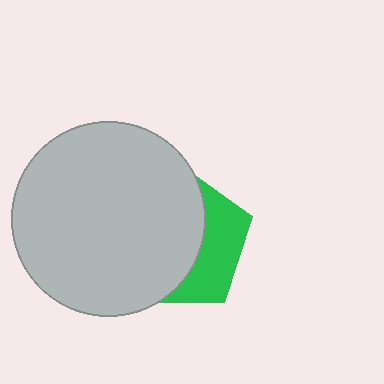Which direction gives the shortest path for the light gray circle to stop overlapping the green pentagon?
Moving left gives the shortest separation.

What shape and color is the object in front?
The object in front is a light gray circle.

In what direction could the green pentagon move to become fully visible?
The green pentagon could move right. That would shift it out from behind the light gray circle entirely.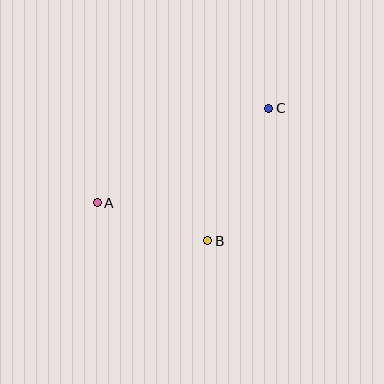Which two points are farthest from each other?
Points A and C are farthest from each other.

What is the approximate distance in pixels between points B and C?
The distance between B and C is approximately 146 pixels.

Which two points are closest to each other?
Points A and B are closest to each other.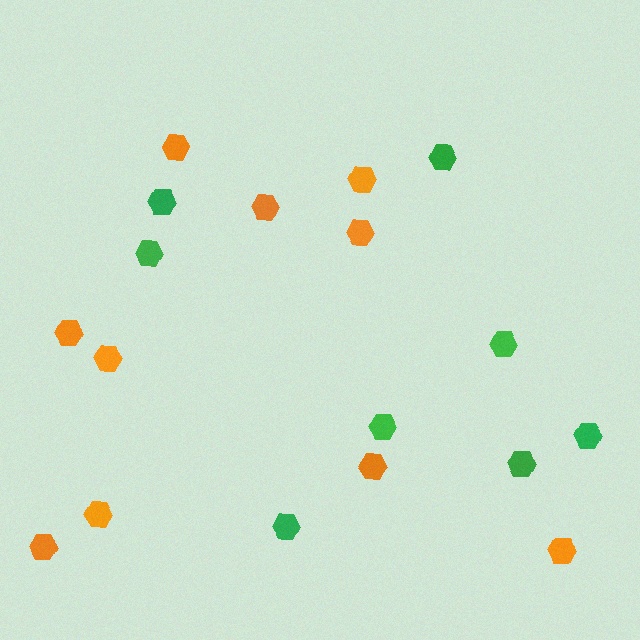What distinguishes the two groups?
There are 2 groups: one group of green hexagons (8) and one group of orange hexagons (10).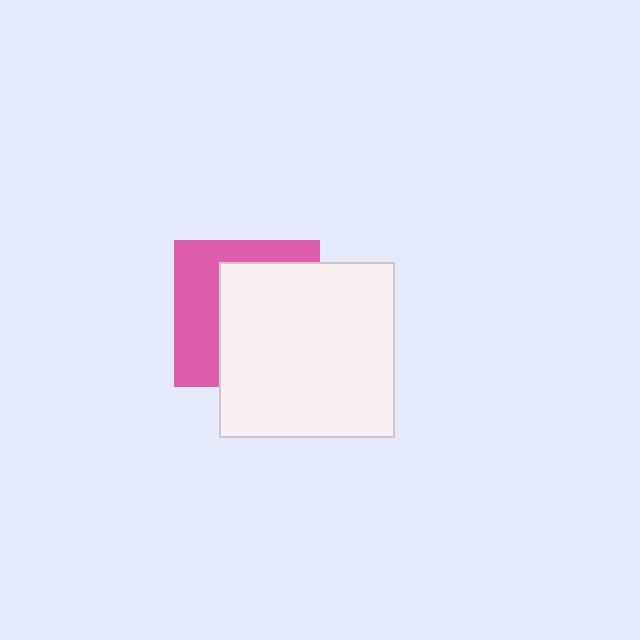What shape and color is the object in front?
The object in front is a white square.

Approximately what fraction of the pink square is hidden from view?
Roughly 58% of the pink square is hidden behind the white square.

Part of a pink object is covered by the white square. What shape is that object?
It is a square.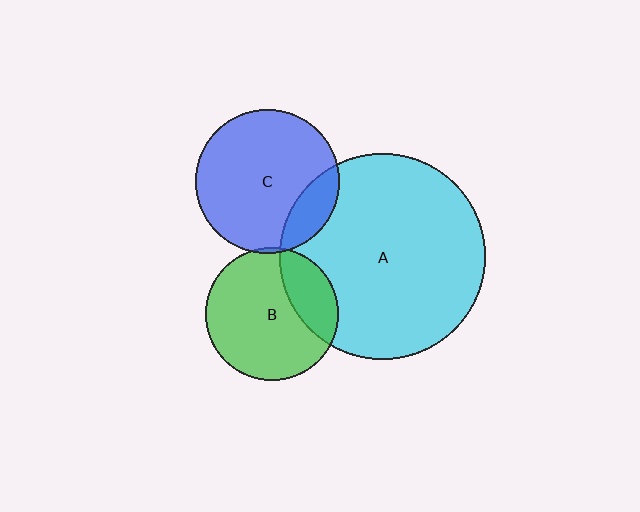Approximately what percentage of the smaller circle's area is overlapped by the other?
Approximately 15%.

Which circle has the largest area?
Circle A (cyan).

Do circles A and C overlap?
Yes.